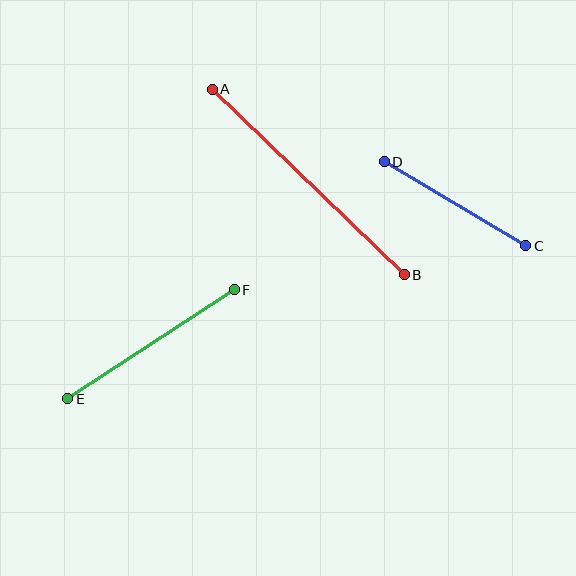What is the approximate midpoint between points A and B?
The midpoint is at approximately (308, 182) pixels.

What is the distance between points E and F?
The distance is approximately 199 pixels.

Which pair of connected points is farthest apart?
Points A and B are farthest apart.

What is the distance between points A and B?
The distance is approximately 267 pixels.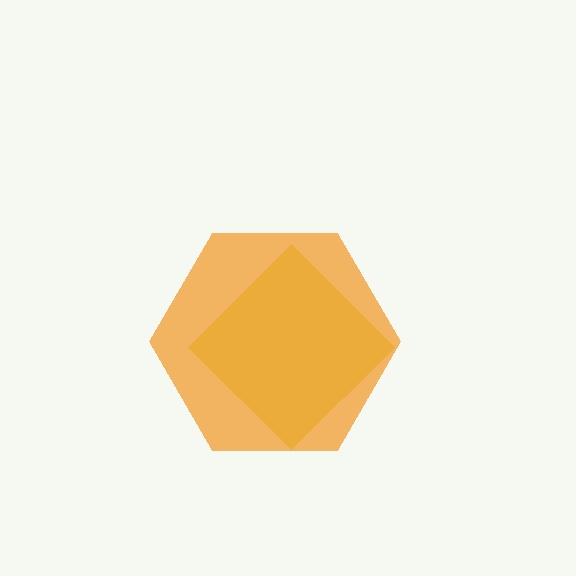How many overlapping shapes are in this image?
There are 2 overlapping shapes in the image.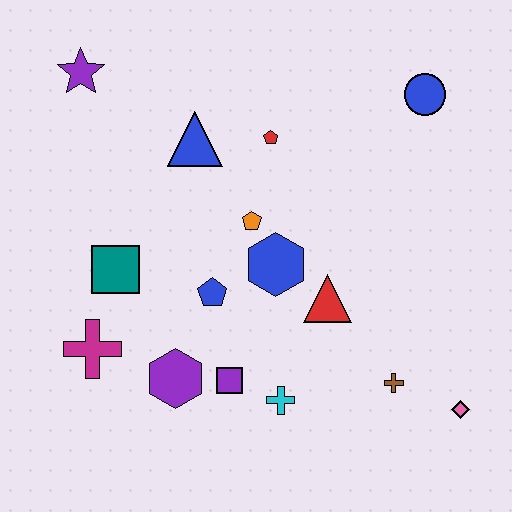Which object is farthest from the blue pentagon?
The blue circle is farthest from the blue pentagon.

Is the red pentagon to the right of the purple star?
Yes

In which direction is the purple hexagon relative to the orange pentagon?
The purple hexagon is below the orange pentagon.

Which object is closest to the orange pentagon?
The blue hexagon is closest to the orange pentagon.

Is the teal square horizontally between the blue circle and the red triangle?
No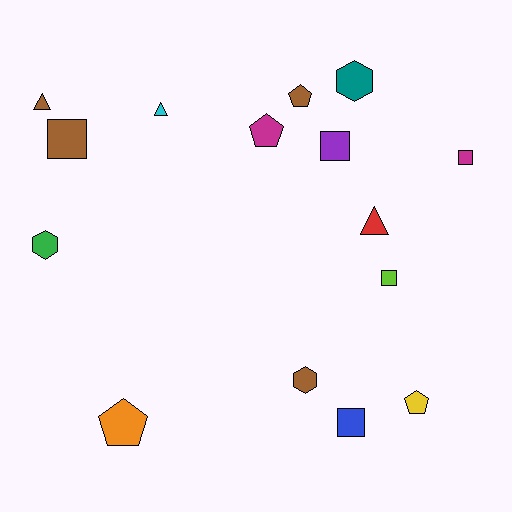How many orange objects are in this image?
There is 1 orange object.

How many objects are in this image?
There are 15 objects.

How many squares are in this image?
There are 5 squares.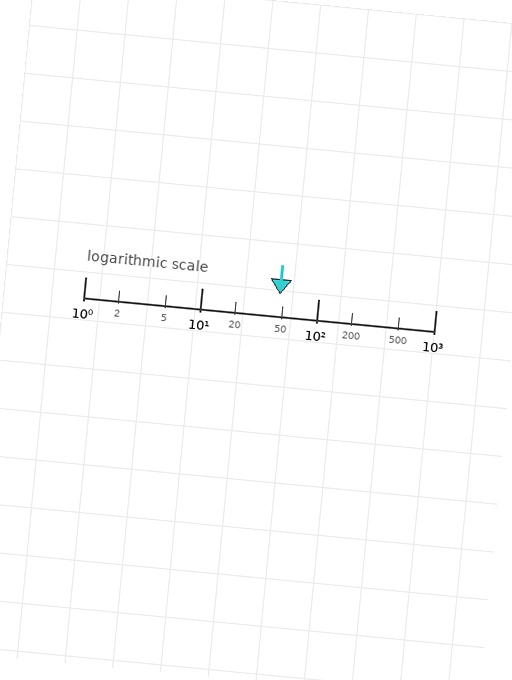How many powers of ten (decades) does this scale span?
The scale spans 3 decades, from 1 to 1000.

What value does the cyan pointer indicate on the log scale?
The pointer indicates approximately 46.